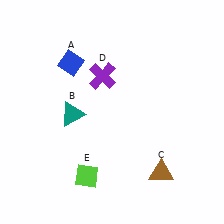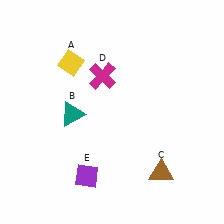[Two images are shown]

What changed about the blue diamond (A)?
In Image 1, A is blue. In Image 2, it changed to yellow.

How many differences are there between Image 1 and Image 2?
There are 3 differences between the two images.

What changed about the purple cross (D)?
In Image 1, D is purple. In Image 2, it changed to magenta.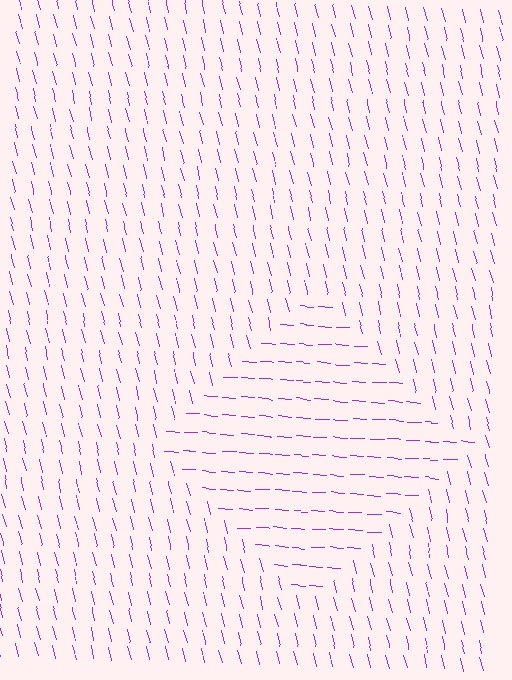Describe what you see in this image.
The image is filled with small purple line segments. A diamond region in the image has lines oriented differently from the surrounding lines, creating a visible texture boundary.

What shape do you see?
I see a diamond.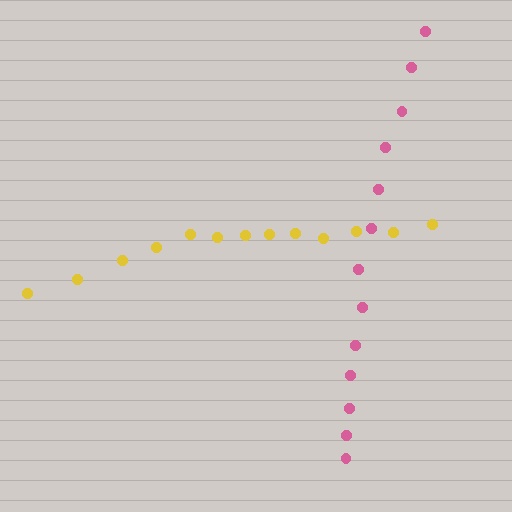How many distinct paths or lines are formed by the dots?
There are 2 distinct paths.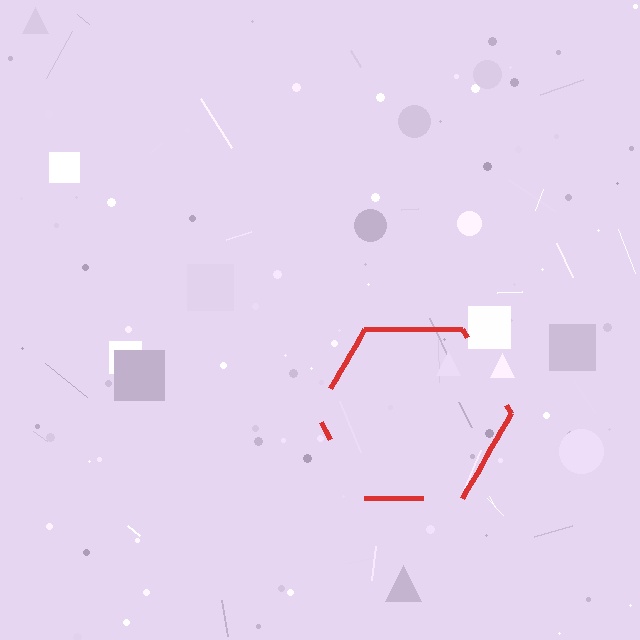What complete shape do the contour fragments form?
The contour fragments form a hexagon.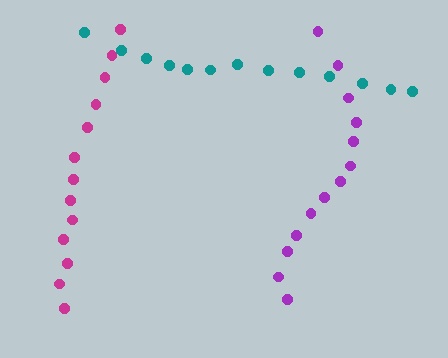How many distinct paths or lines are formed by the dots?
There are 3 distinct paths.